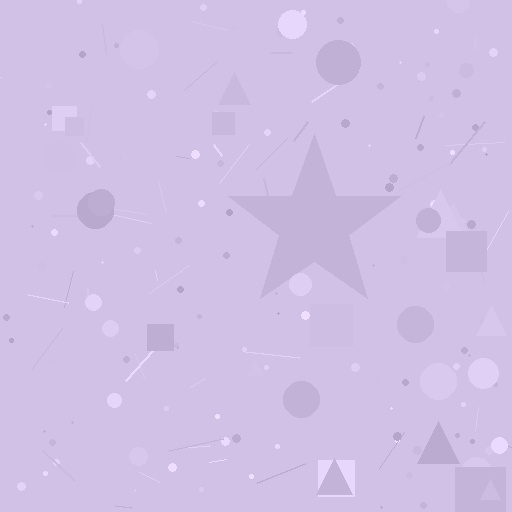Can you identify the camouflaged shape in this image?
The camouflaged shape is a star.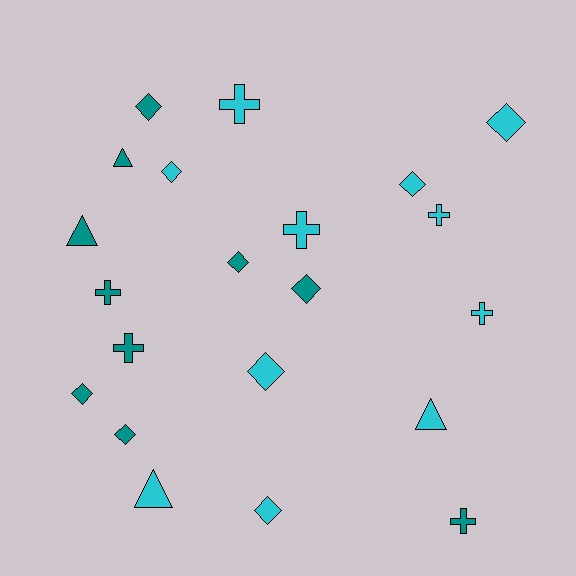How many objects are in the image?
There are 21 objects.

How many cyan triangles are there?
There are 2 cyan triangles.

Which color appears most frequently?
Cyan, with 11 objects.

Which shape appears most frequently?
Diamond, with 10 objects.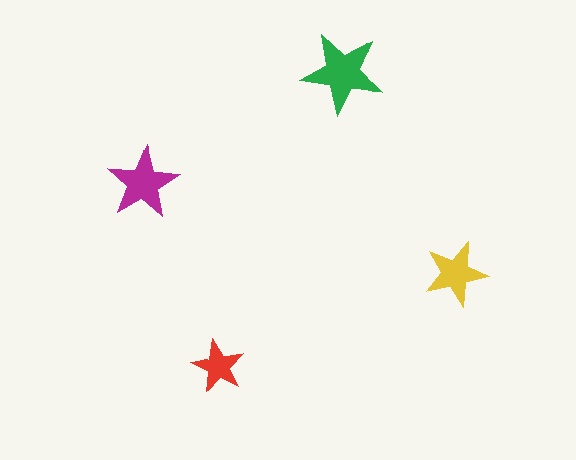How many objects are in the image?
There are 4 objects in the image.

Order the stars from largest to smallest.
the green one, the magenta one, the yellow one, the red one.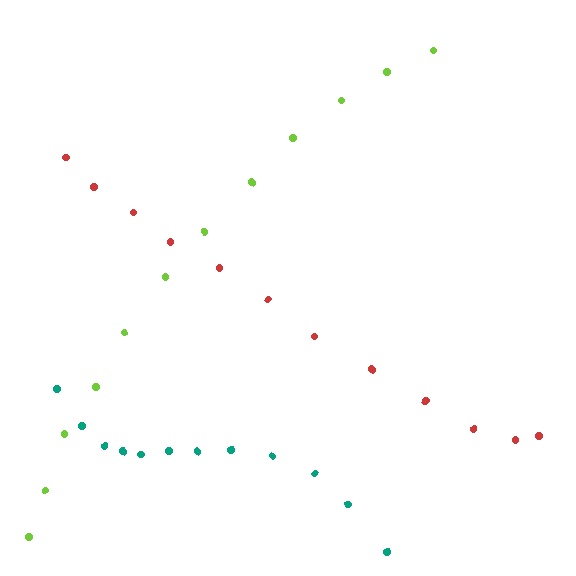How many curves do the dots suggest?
There are 3 distinct paths.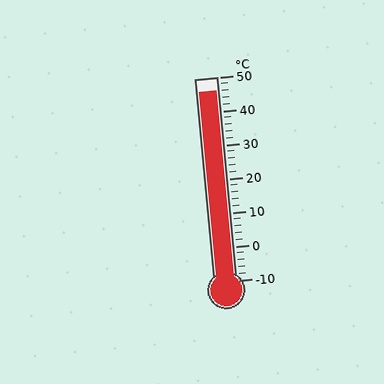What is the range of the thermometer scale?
The thermometer scale ranges from -10°C to 50°C.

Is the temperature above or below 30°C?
The temperature is above 30°C.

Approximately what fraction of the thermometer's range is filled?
The thermometer is filled to approximately 95% of its range.